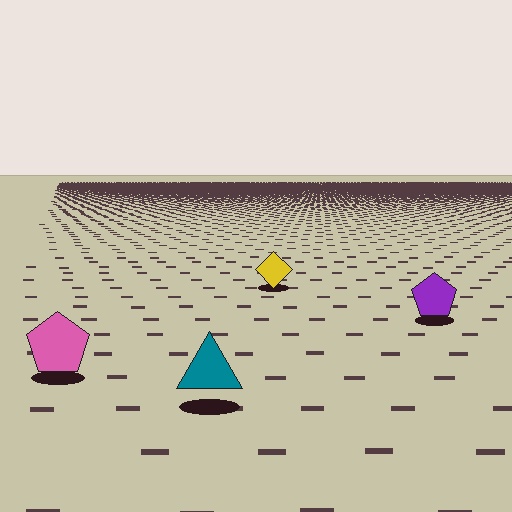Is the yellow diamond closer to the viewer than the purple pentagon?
No. The purple pentagon is closer — you can tell from the texture gradient: the ground texture is coarser near it.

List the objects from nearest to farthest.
From nearest to farthest: the teal triangle, the pink pentagon, the purple pentagon, the yellow diamond.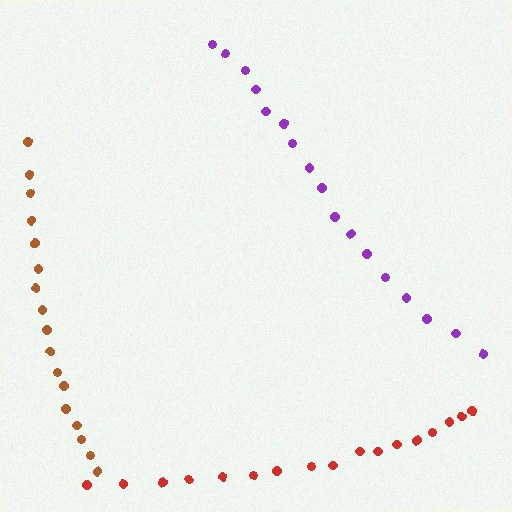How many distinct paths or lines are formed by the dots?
There are 3 distinct paths.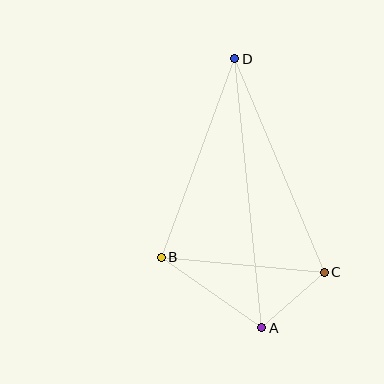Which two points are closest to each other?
Points A and C are closest to each other.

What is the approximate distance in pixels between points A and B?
The distance between A and B is approximately 123 pixels.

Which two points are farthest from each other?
Points A and D are farthest from each other.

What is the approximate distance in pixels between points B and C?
The distance between B and C is approximately 164 pixels.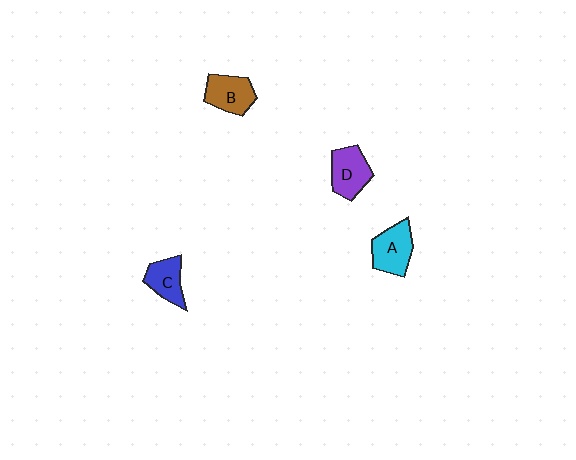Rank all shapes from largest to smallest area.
From largest to smallest: A (cyan), D (purple), B (brown), C (blue).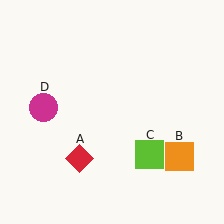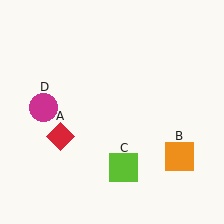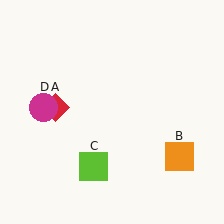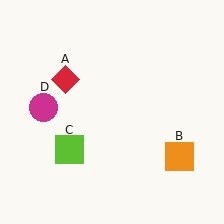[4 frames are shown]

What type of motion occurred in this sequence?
The red diamond (object A), lime square (object C) rotated clockwise around the center of the scene.